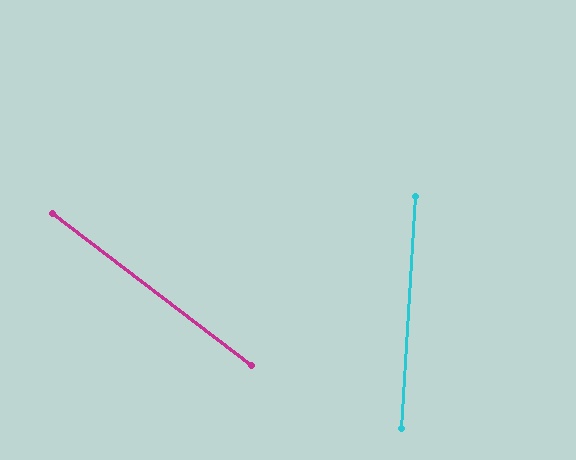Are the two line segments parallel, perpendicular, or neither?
Neither parallel nor perpendicular — they differ by about 56°.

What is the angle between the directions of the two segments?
Approximately 56 degrees.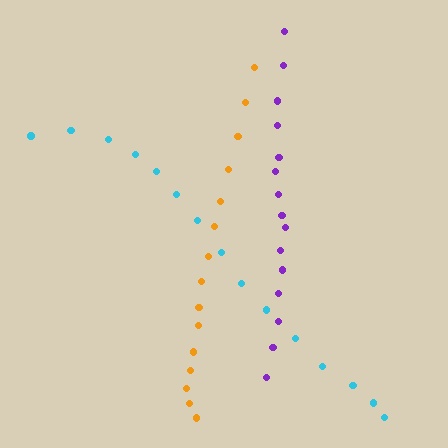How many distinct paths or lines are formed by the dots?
There are 3 distinct paths.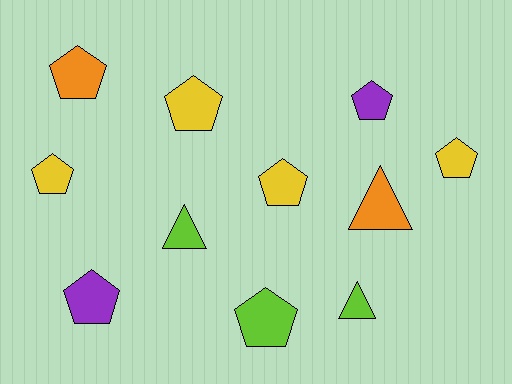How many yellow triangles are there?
There are no yellow triangles.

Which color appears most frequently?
Yellow, with 4 objects.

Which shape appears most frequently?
Pentagon, with 8 objects.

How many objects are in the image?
There are 11 objects.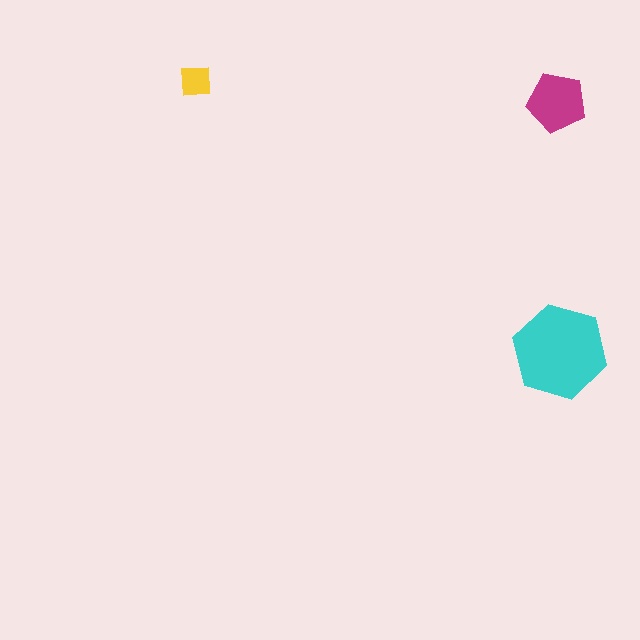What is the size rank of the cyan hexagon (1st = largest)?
1st.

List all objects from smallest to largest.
The yellow square, the magenta pentagon, the cyan hexagon.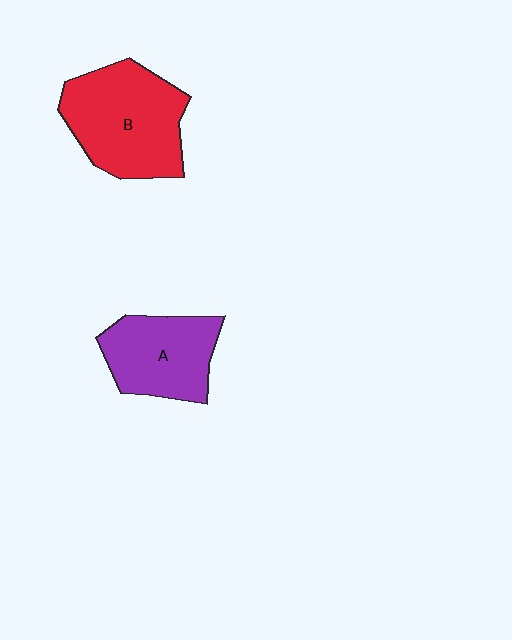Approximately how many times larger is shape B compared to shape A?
Approximately 1.3 times.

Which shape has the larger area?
Shape B (red).